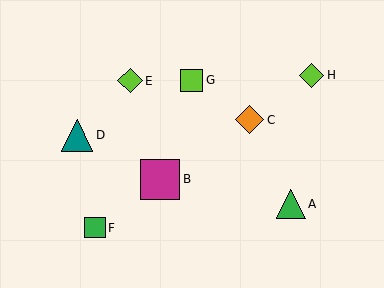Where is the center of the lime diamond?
The center of the lime diamond is at (312, 75).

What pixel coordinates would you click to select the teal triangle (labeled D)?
Click at (77, 135) to select the teal triangle D.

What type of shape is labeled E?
Shape E is a lime diamond.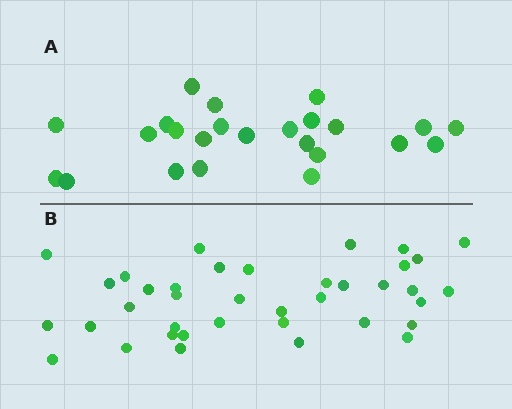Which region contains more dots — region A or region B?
Region B (the bottom region) has more dots.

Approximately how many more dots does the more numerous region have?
Region B has approximately 15 more dots than region A.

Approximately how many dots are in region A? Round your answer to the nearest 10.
About 20 dots. (The exact count is 24, which rounds to 20.)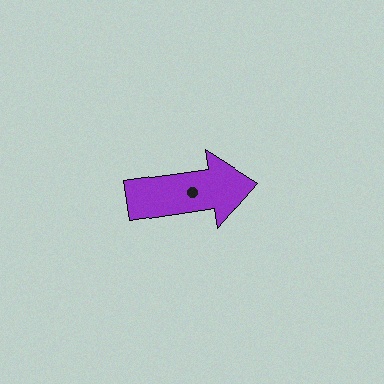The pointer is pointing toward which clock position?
Roughly 3 o'clock.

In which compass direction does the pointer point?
East.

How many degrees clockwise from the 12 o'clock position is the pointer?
Approximately 82 degrees.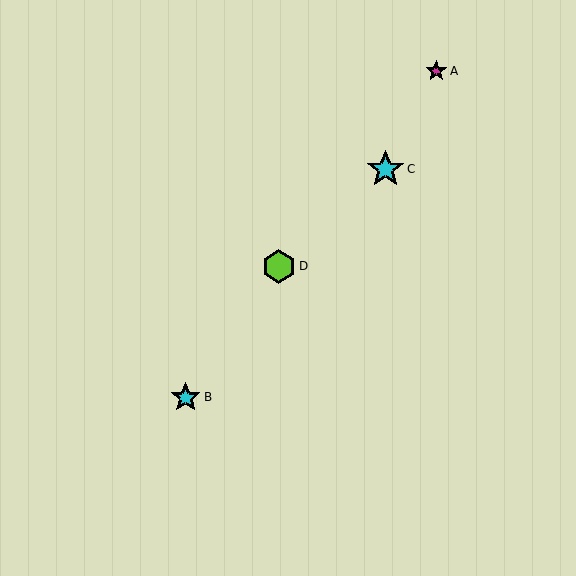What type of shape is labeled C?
Shape C is a cyan star.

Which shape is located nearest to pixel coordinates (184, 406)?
The cyan star (labeled B) at (186, 397) is nearest to that location.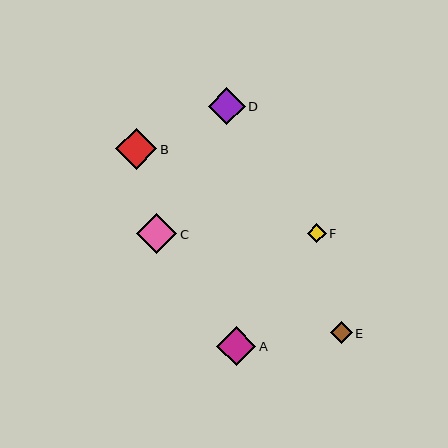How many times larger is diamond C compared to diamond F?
Diamond C is approximately 2.1 times the size of diamond F.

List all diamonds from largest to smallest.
From largest to smallest: B, C, A, D, E, F.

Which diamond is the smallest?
Diamond F is the smallest with a size of approximately 19 pixels.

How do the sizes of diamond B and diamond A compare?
Diamond B and diamond A are approximately the same size.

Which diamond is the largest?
Diamond B is the largest with a size of approximately 41 pixels.